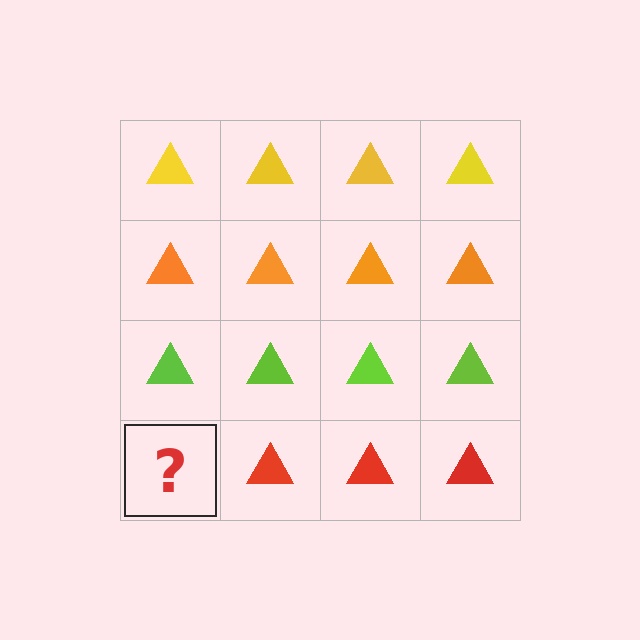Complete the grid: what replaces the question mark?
The question mark should be replaced with a red triangle.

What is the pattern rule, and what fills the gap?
The rule is that each row has a consistent color. The gap should be filled with a red triangle.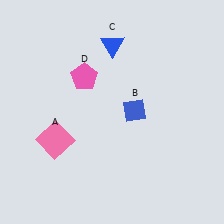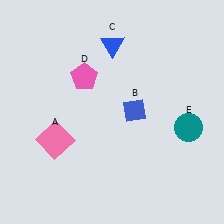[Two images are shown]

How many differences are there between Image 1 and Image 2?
There is 1 difference between the two images.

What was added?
A teal circle (E) was added in Image 2.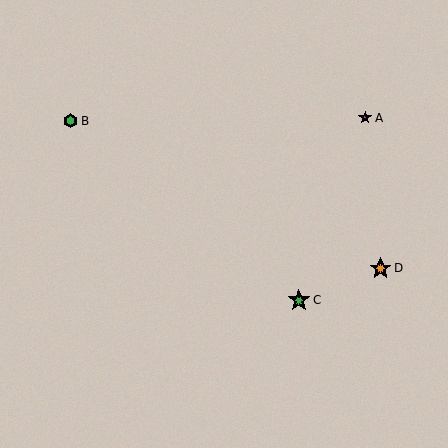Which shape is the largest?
The green star (labeled C) is the largest.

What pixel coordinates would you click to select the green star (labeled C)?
Click at (299, 300) to select the green star C.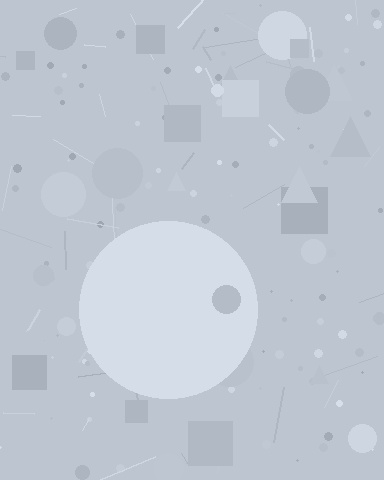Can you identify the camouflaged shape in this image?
The camouflaged shape is a circle.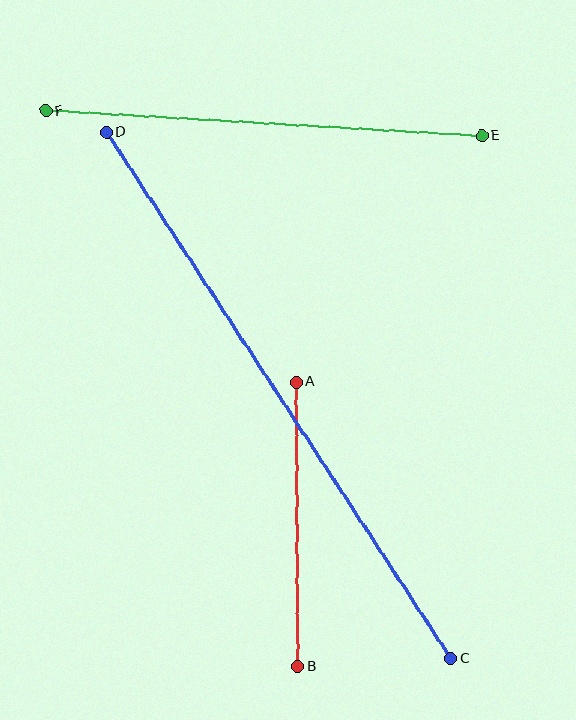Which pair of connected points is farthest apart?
Points C and D are farthest apart.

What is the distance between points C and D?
The distance is approximately 629 pixels.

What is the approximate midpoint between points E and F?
The midpoint is at approximately (264, 123) pixels.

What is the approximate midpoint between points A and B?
The midpoint is at approximately (297, 524) pixels.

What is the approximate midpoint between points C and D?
The midpoint is at approximately (279, 395) pixels.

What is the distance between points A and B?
The distance is approximately 285 pixels.